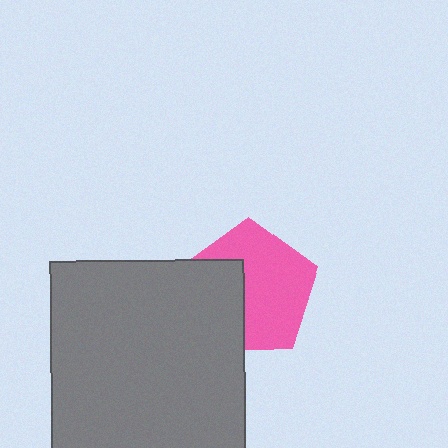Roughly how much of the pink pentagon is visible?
About half of it is visible (roughly 63%).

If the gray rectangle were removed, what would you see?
You would see the complete pink pentagon.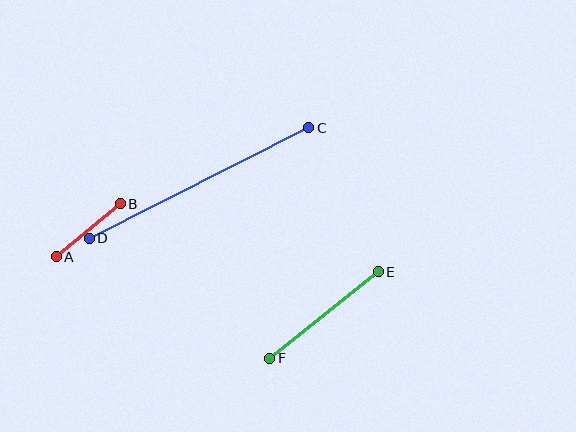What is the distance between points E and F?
The distance is approximately 139 pixels.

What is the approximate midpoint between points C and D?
The midpoint is at approximately (199, 183) pixels.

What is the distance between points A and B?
The distance is approximately 83 pixels.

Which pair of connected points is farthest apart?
Points C and D are farthest apart.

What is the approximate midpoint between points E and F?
The midpoint is at approximately (324, 315) pixels.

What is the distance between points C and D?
The distance is approximately 246 pixels.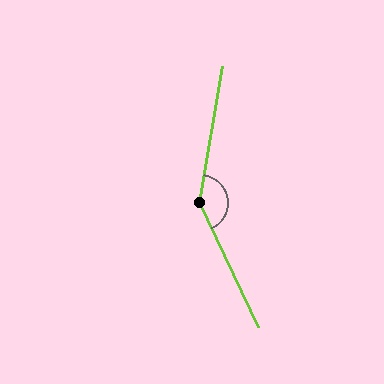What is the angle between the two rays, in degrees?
Approximately 145 degrees.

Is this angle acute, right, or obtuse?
It is obtuse.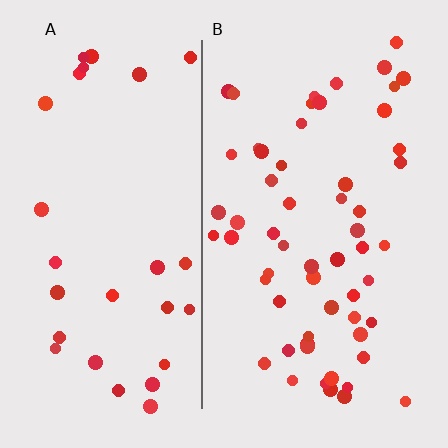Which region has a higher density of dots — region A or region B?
B (the right).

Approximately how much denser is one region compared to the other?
Approximately 2.0× — region B over region A.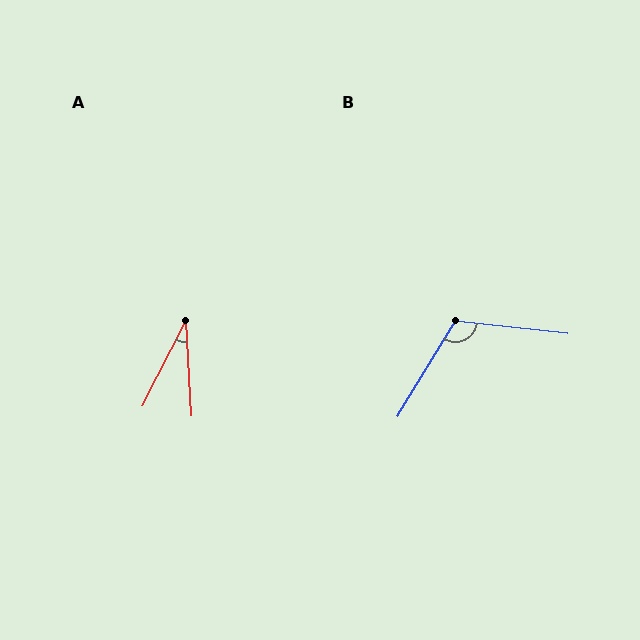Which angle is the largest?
B, at approximately 115 degrees.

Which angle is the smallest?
A, at approximately 30 degrees.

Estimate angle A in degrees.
Approximately 30 degrees.